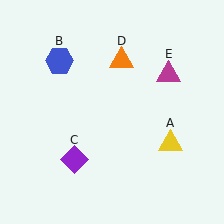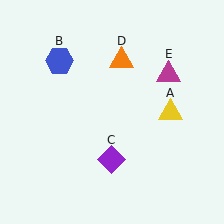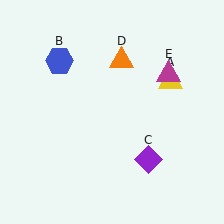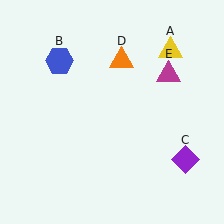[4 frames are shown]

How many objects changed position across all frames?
2 objects changed position: yellow triangle (object A), purple diamond (object C).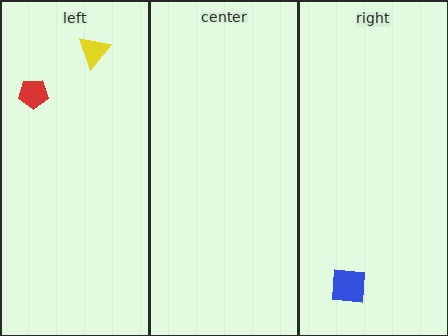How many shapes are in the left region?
2.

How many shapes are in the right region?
1.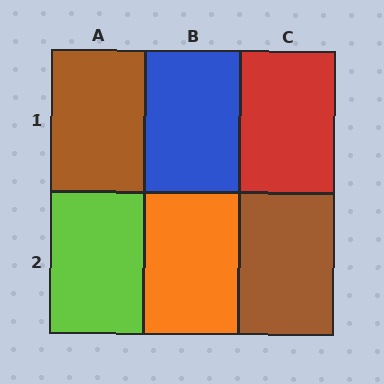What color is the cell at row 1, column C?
Red.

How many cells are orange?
1 cell is orange.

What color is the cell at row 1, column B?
Blue.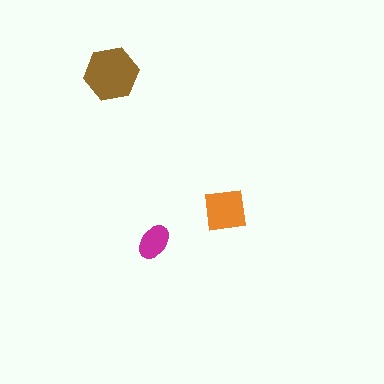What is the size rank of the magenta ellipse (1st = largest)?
3rd.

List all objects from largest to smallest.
The brown hexagon, the orange square, the magenta ellipse.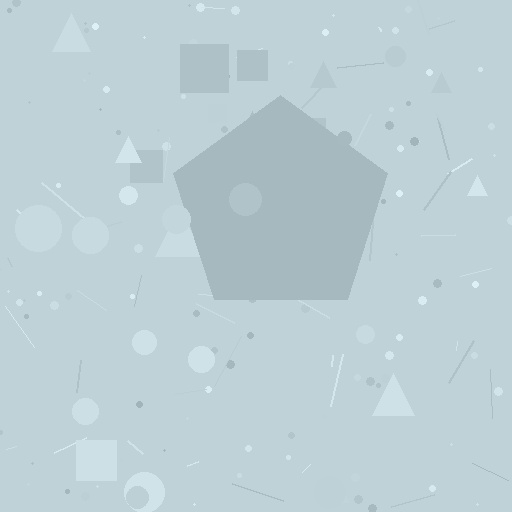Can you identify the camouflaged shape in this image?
The camouflaged shape is a pentagon.